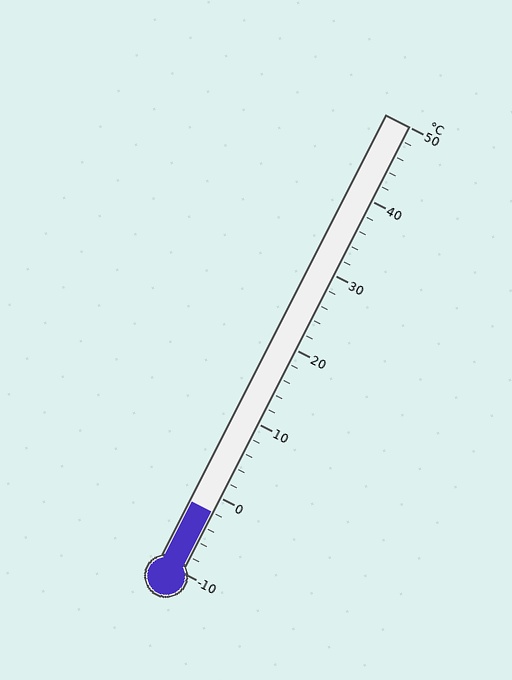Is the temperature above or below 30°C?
The temperature is below 30°C.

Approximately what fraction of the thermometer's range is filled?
The thermometer is filled to approximately 15% of its range.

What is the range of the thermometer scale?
The thermometer scale ranges from -10°C to 50°C.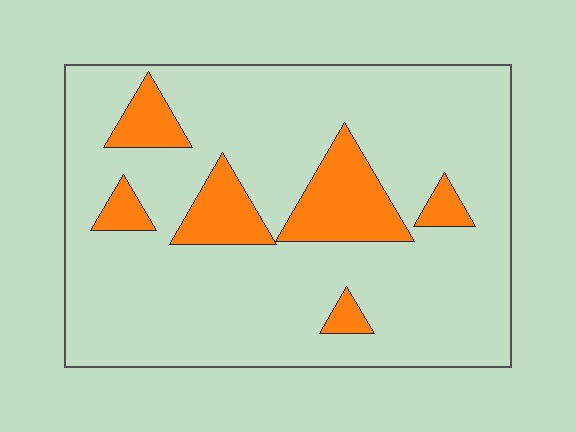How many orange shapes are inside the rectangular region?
6.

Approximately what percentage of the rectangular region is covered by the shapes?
Approximately 15%.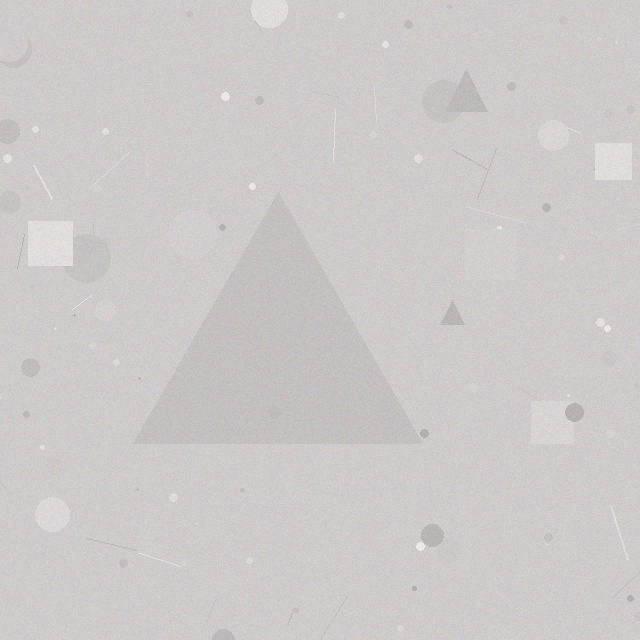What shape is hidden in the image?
A triangle is hidden in the image.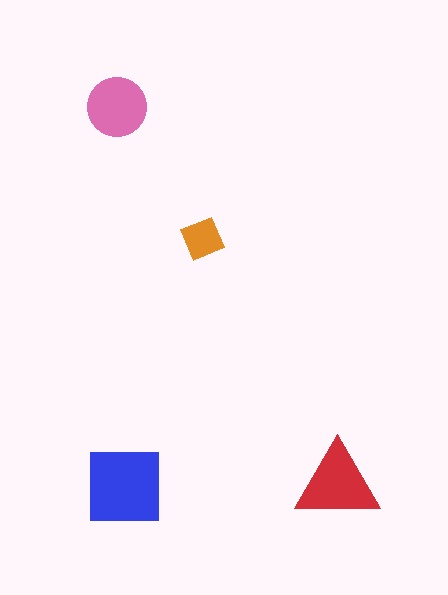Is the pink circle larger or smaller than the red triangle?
Smaller.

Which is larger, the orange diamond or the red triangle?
The red triangle.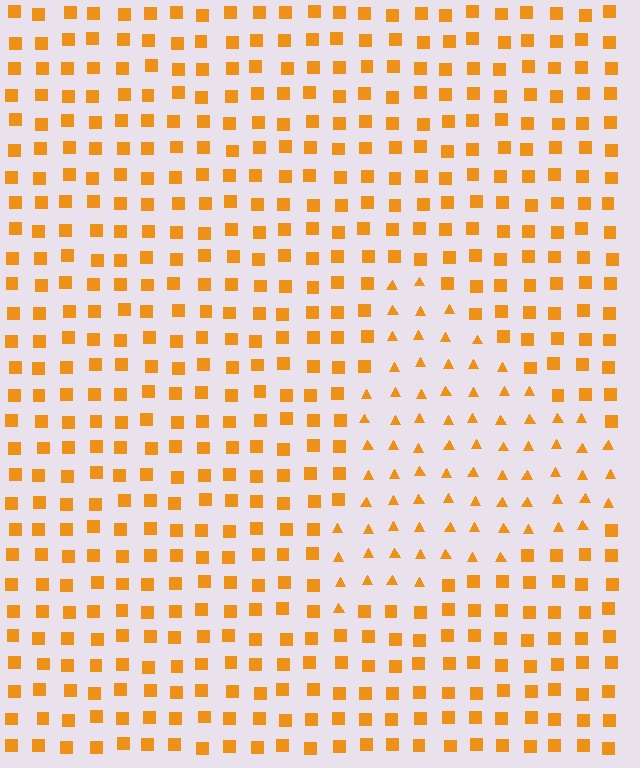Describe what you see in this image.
The image is filled with small orange elements arranged in a uniform grid. A triangle-shaped region contains triangles, while the surrounding area contains squares. The boundary is defined purely by the change in element shape.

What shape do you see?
I see a triangle.